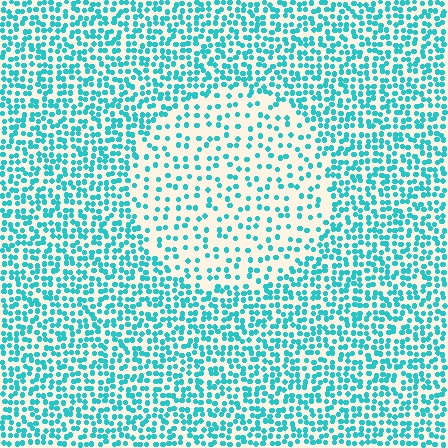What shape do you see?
I see a circle.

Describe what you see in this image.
The image contains small cyan elements arranged at two different densities. A circle-shaped region is visible where the elements are less densely packed than the surrounding area.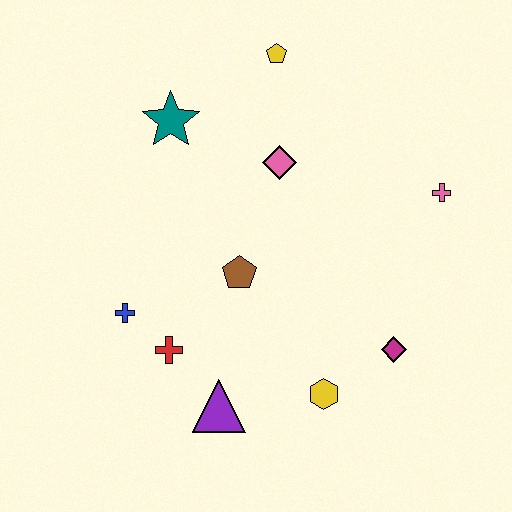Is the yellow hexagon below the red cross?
Yes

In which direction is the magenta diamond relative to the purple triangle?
The magenta diamond is to the right of the purple triangle.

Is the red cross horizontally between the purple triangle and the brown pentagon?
No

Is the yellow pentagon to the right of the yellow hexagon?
No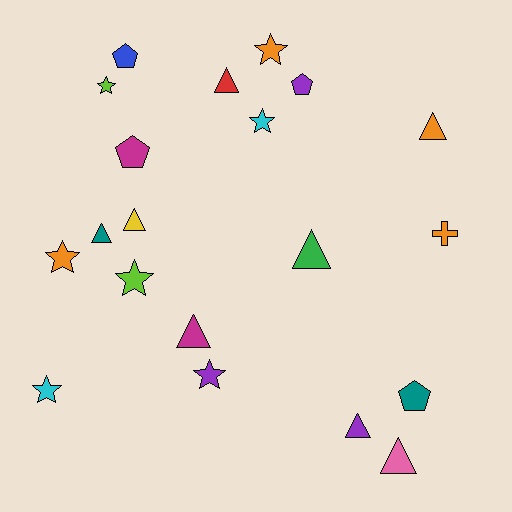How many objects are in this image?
There are 20 objects.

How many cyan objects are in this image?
There are 2 cyan objects.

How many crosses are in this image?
There is 1 cross.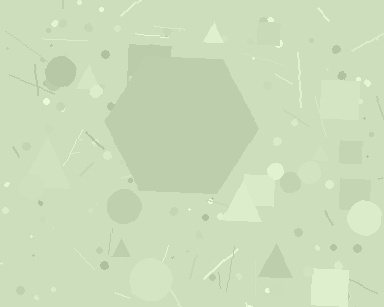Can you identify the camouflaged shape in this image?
The camouflaged shape is a hexagon.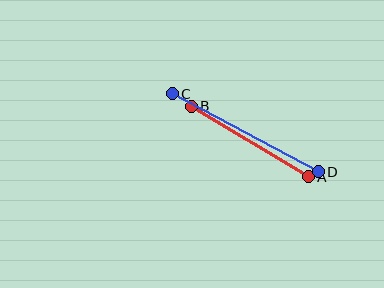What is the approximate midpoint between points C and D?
The midpoint is at approximately (245, 133) pixels.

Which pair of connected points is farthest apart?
Points C and D are farthest apart.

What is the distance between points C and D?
The distance is approximately 165 pixels.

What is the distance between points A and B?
The distance is approximately 136 pixels.